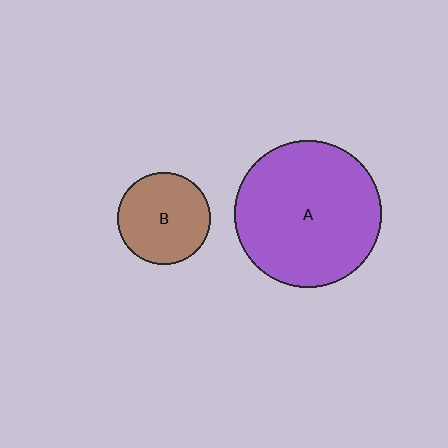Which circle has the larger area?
Circle A (purple).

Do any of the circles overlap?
No, none of the circles overlap.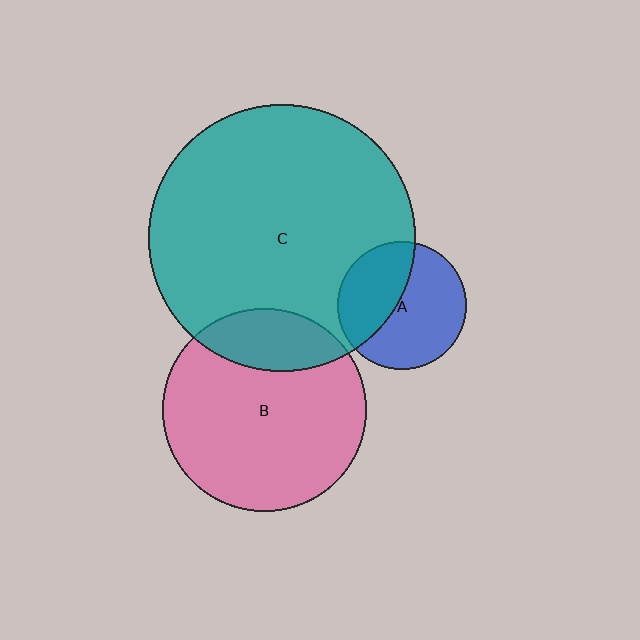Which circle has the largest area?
Circle C (teal).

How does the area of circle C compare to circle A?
Approximately 4.3 times.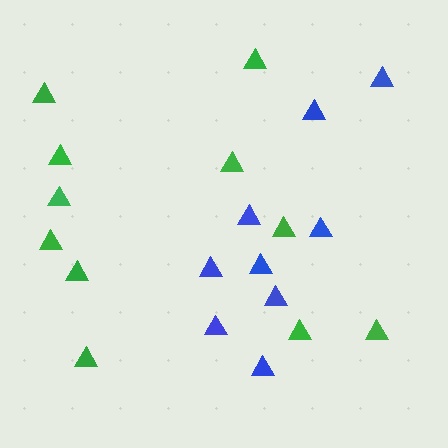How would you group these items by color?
There are 2 groups: one group of green triangles (11) and one group of blue triangles (9).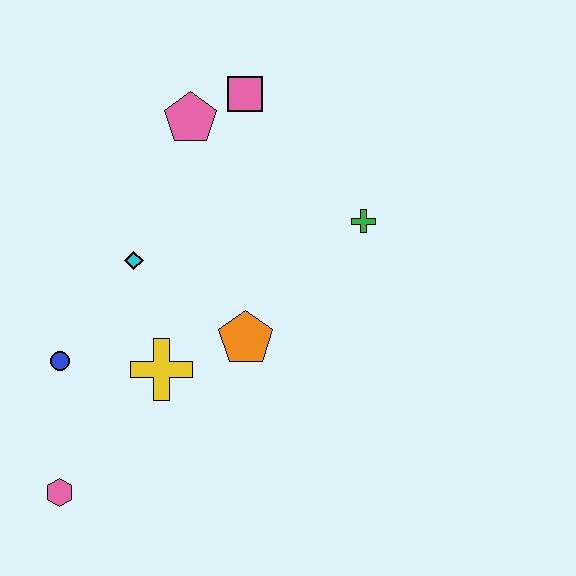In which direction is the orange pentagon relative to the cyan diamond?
The orange pentagon is to the right of the cyan diamond.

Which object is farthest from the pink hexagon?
The pink square is farthest from the pink hexagon.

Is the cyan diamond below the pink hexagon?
No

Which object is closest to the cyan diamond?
The yellow cross is closest to the cyan diamond.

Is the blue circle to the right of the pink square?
No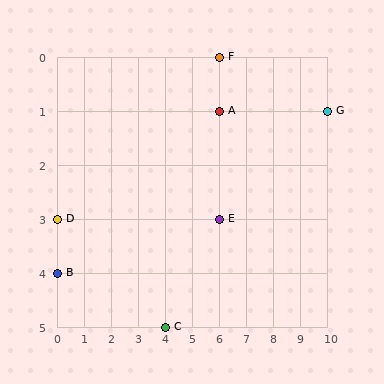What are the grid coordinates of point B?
Point B is at grid coordinates (0, 4).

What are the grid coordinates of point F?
Point F is at grid coordinates (6, 0).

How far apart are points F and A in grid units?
Points F and A are 1 row apart.